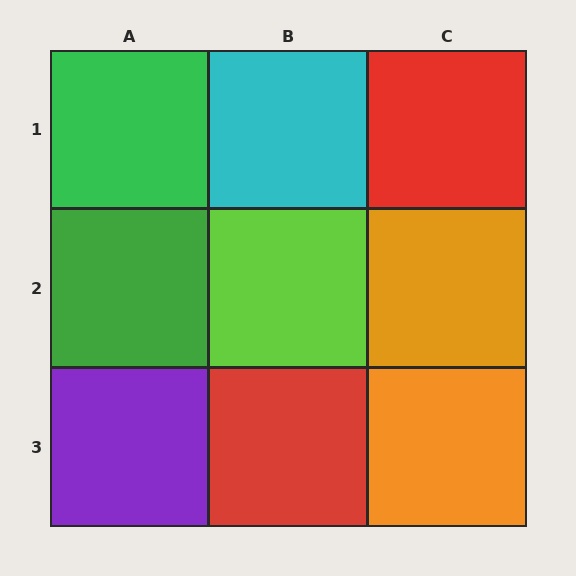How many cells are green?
2 cells are green.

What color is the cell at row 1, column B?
Cyan.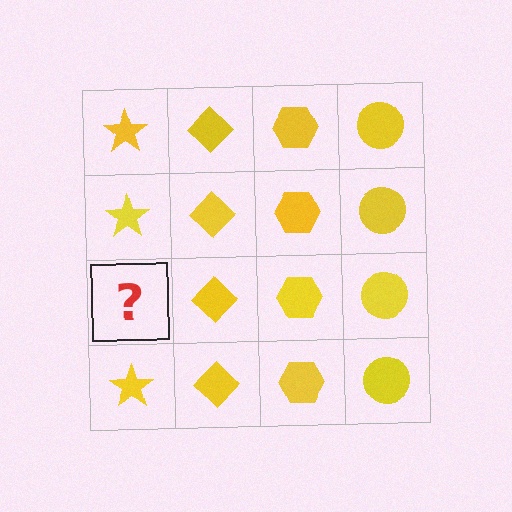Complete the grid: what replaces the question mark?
The question mark should be replaced with a yellow star.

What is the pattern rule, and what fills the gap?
The rule is that each column has a consistent shape. The gap should be filled with a yellow star.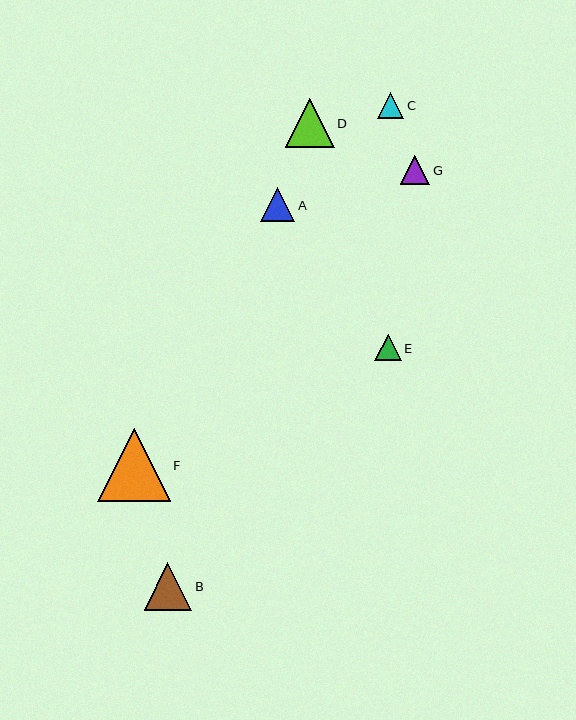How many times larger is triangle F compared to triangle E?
Triangle F is approximately 2.7 times the size of triangle E.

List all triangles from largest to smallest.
From largest to smallest: F, D, B, A, G, E, C.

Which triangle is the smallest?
Triangle C is the smallest with a size of approximately 26 pixels.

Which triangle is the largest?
Triangle F is the largest with a size of approximately 72 pixels.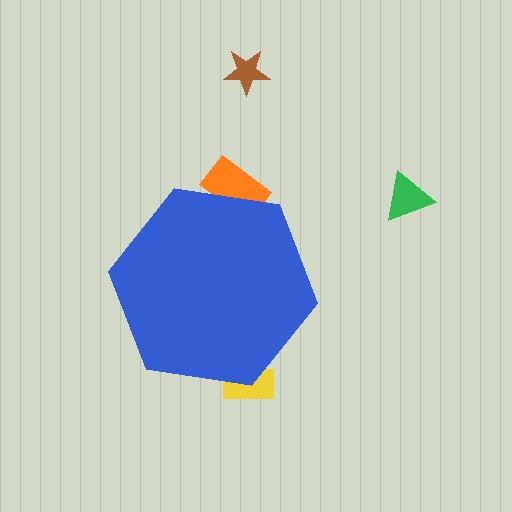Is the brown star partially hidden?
No, the brown star is fully visible.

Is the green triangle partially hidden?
No, the green triangle is fully visible.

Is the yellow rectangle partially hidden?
Yes, the yellow rectangle is partially hidden behind the blue hexagon.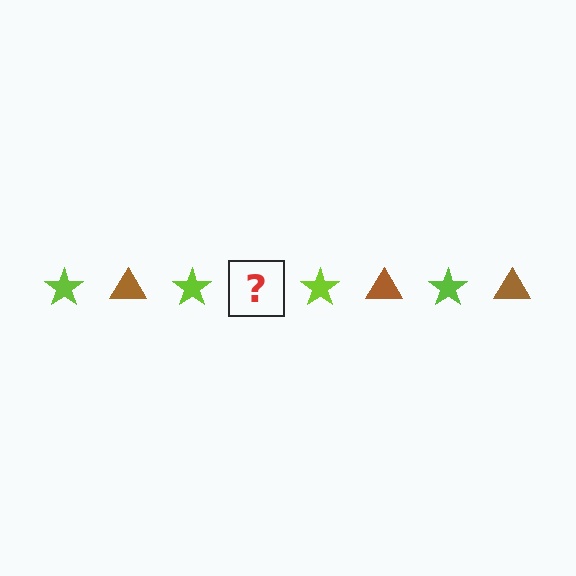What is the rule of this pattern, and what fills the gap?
The rule is that the pattern alternates between lime star and brown triangle. The gap should be filled with a brown triangle.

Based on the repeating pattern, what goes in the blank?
The blank should be a brown triangle.